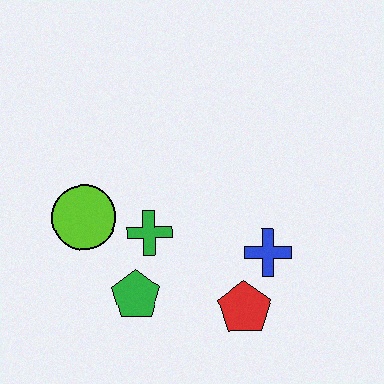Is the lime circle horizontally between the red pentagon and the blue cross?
No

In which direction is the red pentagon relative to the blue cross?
The red pentagon is below the blue cross.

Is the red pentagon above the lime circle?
No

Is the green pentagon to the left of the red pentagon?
Yes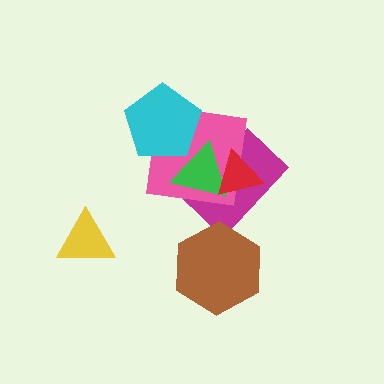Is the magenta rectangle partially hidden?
Yes, it is partially covered by another shape.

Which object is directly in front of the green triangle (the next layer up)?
The red triangle is directly in front of the green triangle.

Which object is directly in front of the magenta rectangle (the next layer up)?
The pink square is directly in front of the magenta rectangle.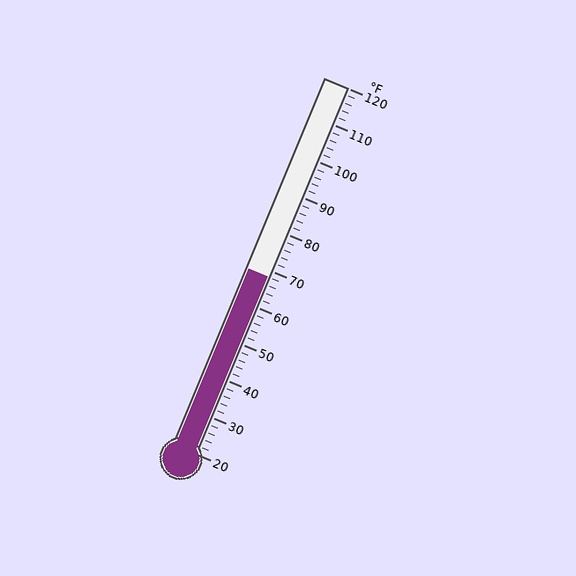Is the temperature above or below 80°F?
The temperature is below 80°F.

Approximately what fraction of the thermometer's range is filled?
The thermometer is filled to approximately 50% of its range.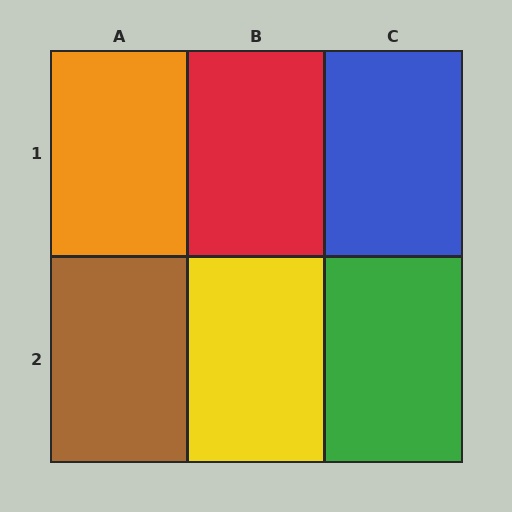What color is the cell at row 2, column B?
Yellow.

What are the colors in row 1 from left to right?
Orange, red, blue.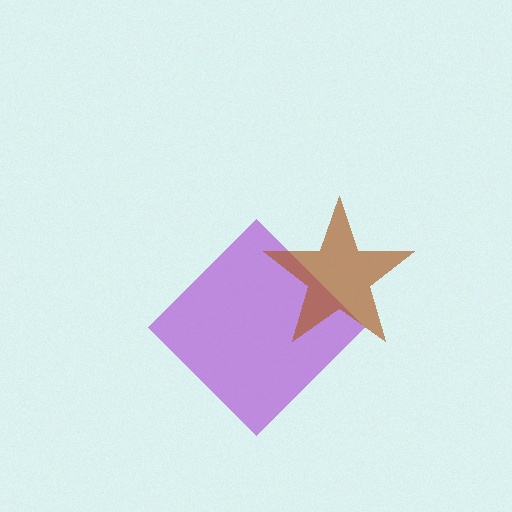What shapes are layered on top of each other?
The layered shapes are: a purple diamond, a brown star.